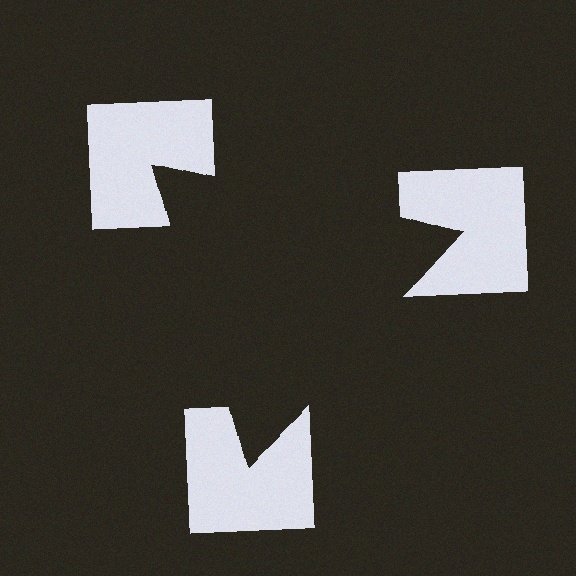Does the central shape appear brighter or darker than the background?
It typically appears slightly darker than the background, even though no actual brightness change is drawn.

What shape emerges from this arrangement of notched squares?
An illusory triangle — its edges are inferred from the aligned wedge cuts in the notched squares, not physically drawn.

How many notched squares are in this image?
There are 3 — one at each vertex of the illusory triangle.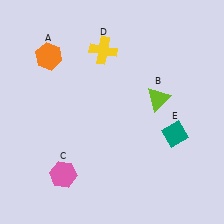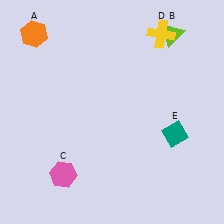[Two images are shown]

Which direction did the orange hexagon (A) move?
The orange hexagon (A) moved up.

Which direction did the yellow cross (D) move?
The yellow cross (D) moved right.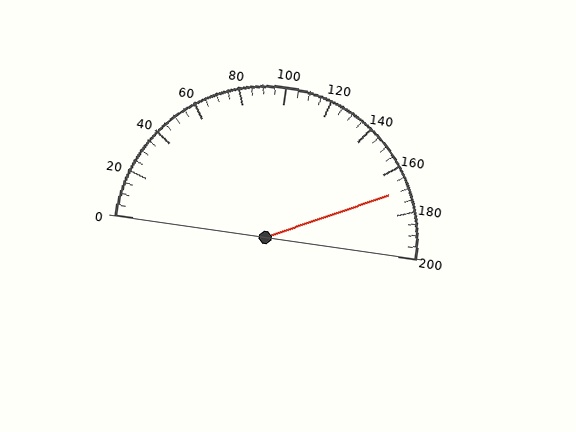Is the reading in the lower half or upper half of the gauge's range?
The reading is in the upper half of the range (0 to 200).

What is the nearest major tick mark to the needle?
The nearest major tick mark is 160.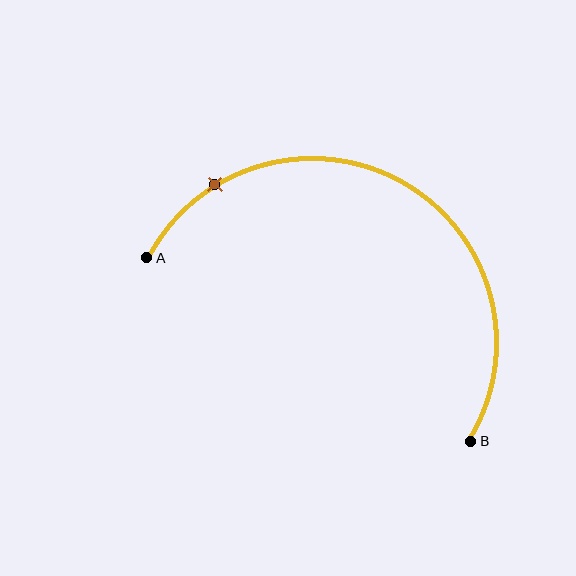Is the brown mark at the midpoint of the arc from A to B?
No. The brown mark lies on the arc but is closer to endpoint A. The arc midpoint would be at the point on the curve equidistant along the arc from both A and B.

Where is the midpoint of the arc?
The arc midpoint is the point on the curve farthest from the straight line joining A and B. It sits above that line.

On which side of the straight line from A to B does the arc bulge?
The arc bulges above the straight line connecting A and B.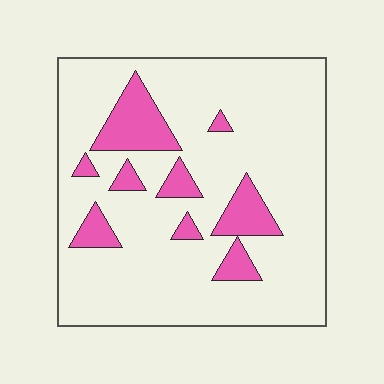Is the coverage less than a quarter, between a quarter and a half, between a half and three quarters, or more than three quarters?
Less than a quarter.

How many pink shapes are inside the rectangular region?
9.